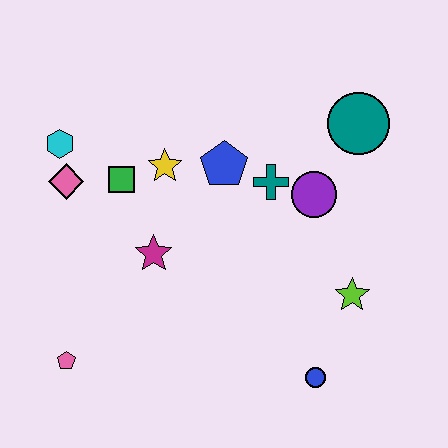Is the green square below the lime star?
No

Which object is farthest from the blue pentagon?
The pink pentagon is farthest from the blue pentagon.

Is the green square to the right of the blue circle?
No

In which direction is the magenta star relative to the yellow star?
The magenta star is below the yellow star.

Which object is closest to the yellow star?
The green square is closest to the yellow star.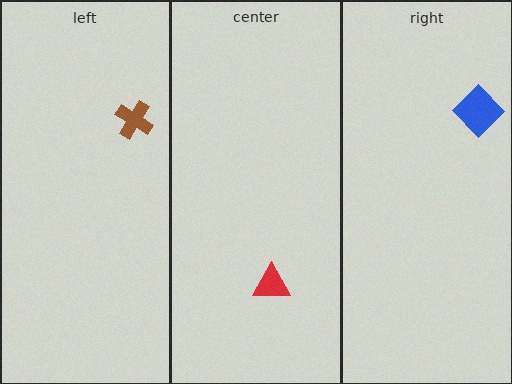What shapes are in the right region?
The blue diamond.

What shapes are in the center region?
The red triangle.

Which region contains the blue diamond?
The right region.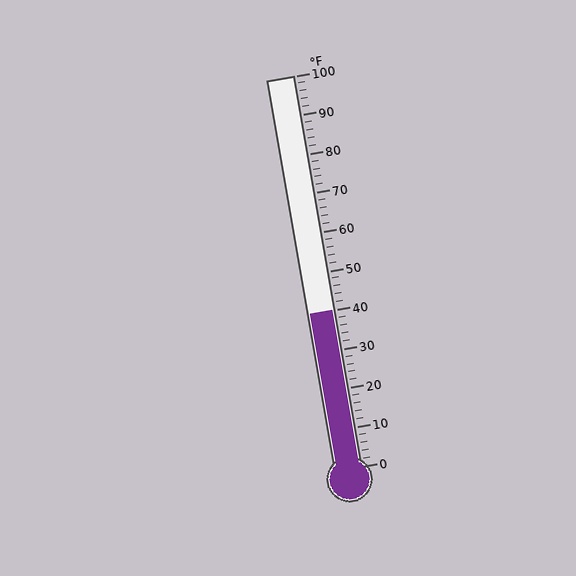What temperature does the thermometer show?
The thermometer shows approximately 40°F.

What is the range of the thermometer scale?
The thermometer scale ranges from 0°F to 100°F.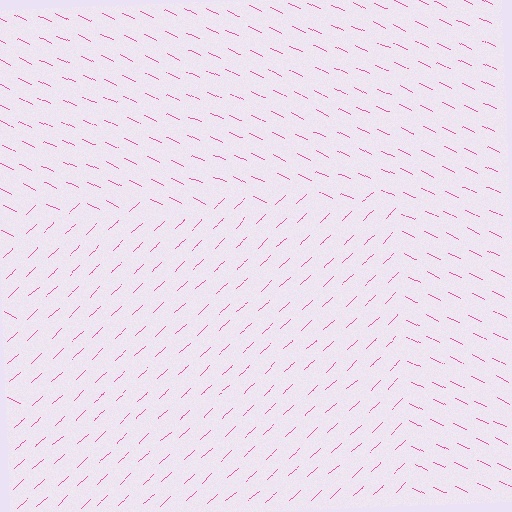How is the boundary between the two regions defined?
The boundary is defined purely by a change in line orientation (approximately 68 degrees difference). All lines are the same color and thickness.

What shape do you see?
I see a rectangle.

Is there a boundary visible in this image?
Yes, there is a texture boundary formed by a change in line orientation.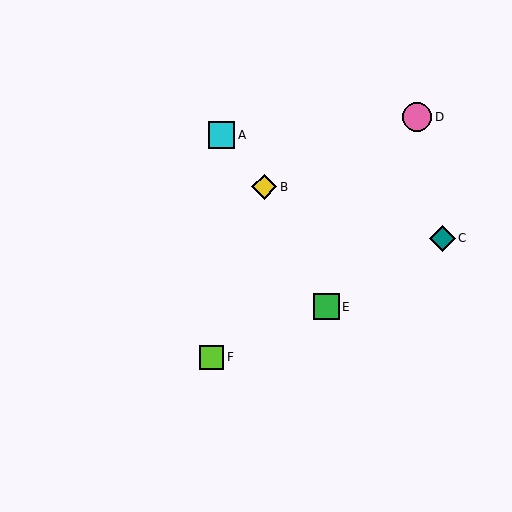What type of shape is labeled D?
Shape D is a pink circle.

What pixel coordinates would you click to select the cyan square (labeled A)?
Click at (221, 135) to select the cyan square A.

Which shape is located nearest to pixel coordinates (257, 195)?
The yellow diamond (labeled B) at (264, 187) is nearest to that location.